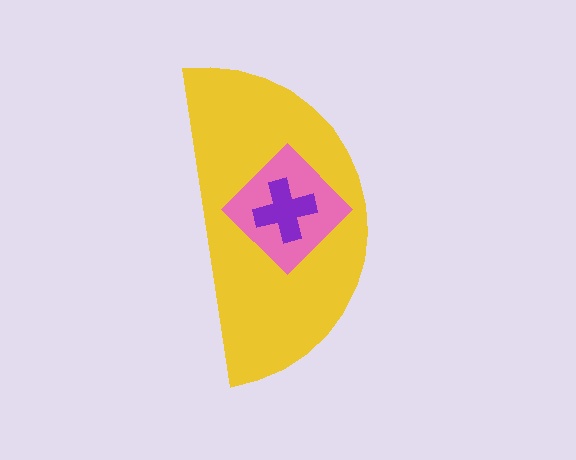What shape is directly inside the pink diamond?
The purple cross.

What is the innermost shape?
The purple cross.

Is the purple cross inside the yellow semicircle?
Yes.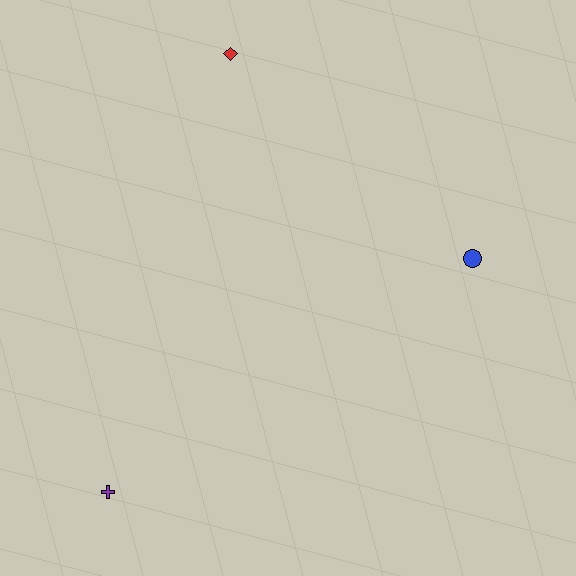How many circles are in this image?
There is 1 circle.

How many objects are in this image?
There are 3 objects.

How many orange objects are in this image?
There are no orange objects.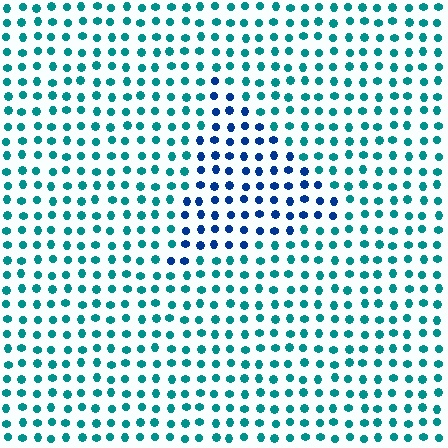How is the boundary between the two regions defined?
The boundary is defined purely by a slight shift in hue (about 41 degrees). Spacing, size, and orientation are identical on both sides.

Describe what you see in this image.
The image is filled with small teal elements in a uniform arrangement. A triangle-shaped region is visible where the elements are tinted to a slightly different hue, forming a subtle color boundary.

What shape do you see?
I see a triangle.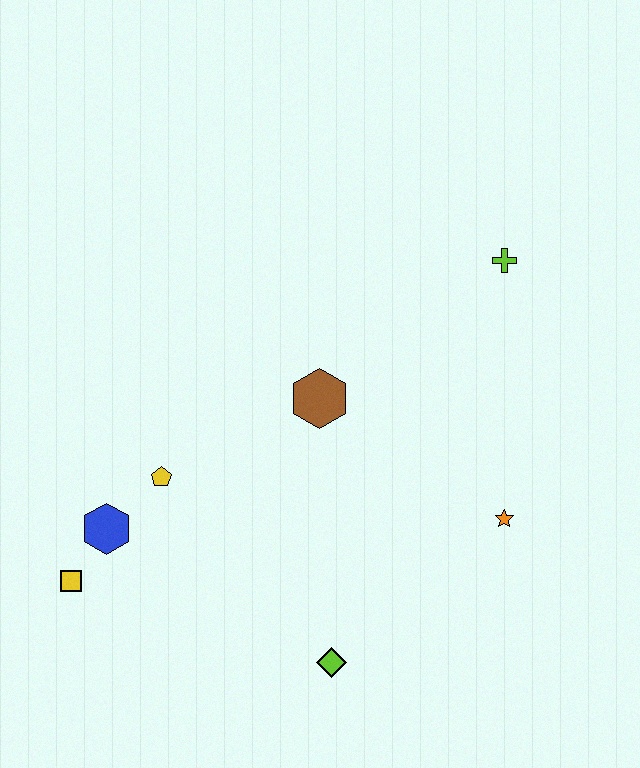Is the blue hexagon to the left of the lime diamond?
Yes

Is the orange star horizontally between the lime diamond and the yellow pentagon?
No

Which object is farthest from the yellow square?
The lime cross is farthest from the yellow square.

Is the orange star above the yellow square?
Yes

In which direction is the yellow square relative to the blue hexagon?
The yellow square is below the blue hexagon.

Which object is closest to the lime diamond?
The orange star is closest to the lime diamond.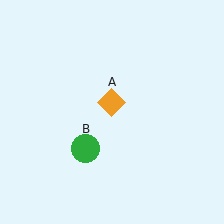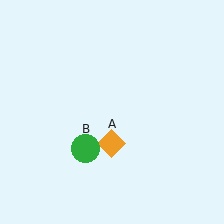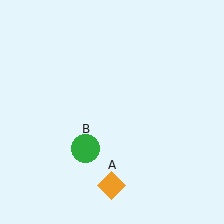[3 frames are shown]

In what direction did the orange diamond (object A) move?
The orange diamond (object A) moved down.